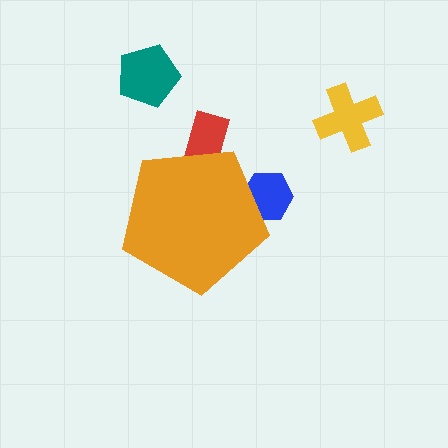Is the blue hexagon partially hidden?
Yes, the blue hexagon is partially hidden behind the orange pentagon.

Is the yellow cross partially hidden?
No, the yellow cross is fully visible.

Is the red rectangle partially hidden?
Yes, the red rectangle is partially hidden behind the orange pentagon.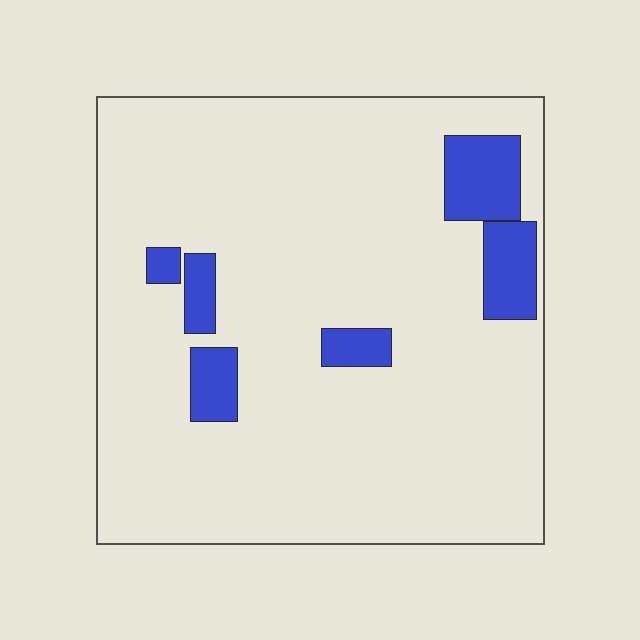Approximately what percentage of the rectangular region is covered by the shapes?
Approximately 10%.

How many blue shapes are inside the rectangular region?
6.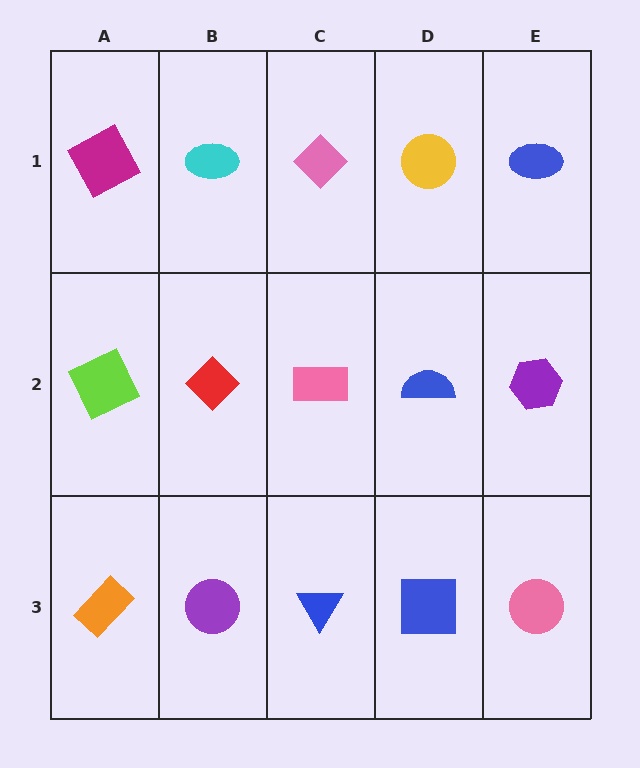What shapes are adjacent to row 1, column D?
A blue semicircle (row 2, column D), a pink diamond (row 1, column C), a blue ellipse (row 1, column E).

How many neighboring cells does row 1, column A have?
2.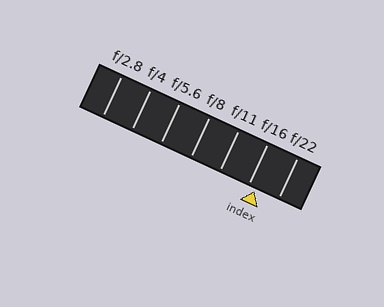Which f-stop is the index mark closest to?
The index mark is closest to f/16.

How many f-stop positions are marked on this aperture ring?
There are 7 f-stop positions marked.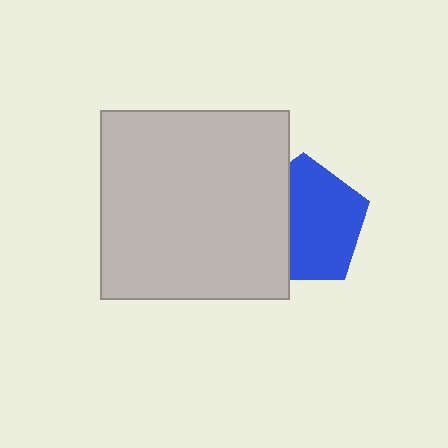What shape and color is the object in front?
The object in front is a light gray square.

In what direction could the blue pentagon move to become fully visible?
The blue pentagon could move right. That would shift it out from behind the light gray square entirely.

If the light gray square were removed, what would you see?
You would see the complete blue pentagon.